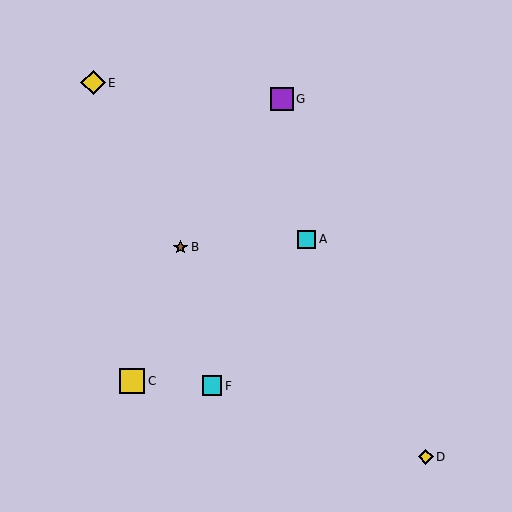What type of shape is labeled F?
Shape F is a cyan square.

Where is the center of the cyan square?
The center of the cyan square is at (307, 239).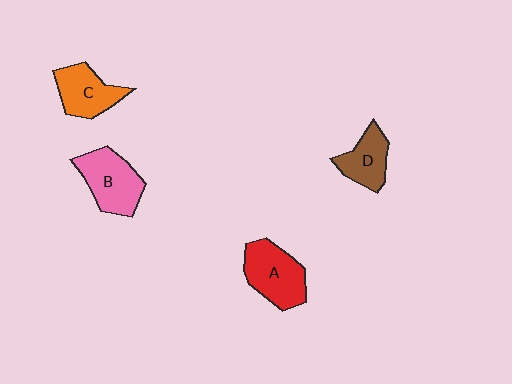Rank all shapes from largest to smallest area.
From largest to smallest: A (red), B (pink), C (orange), D (brown).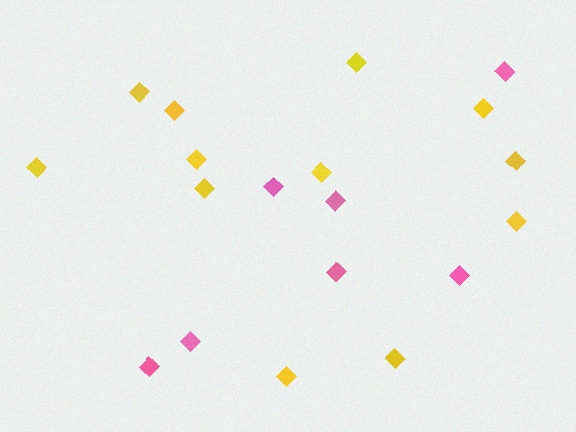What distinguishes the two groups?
There are 2 groups: one group of yellow diamonds (12) and one group of pink diamonds (7).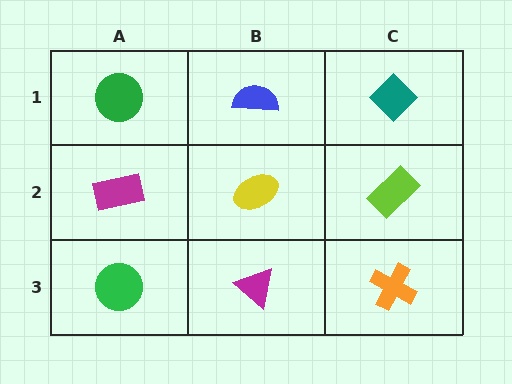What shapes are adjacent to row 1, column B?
A yellow ellipse (row 2, column B), a green circle (row 1, column A), a teal diamond (row 1, column C).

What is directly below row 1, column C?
A lime rectangle.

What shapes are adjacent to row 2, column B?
A blue semicircle (row 1, column B), a magenta triangle (row 3, column B), a magenta rectangle (row 2, column A), a lime rectangle (row 2, column C).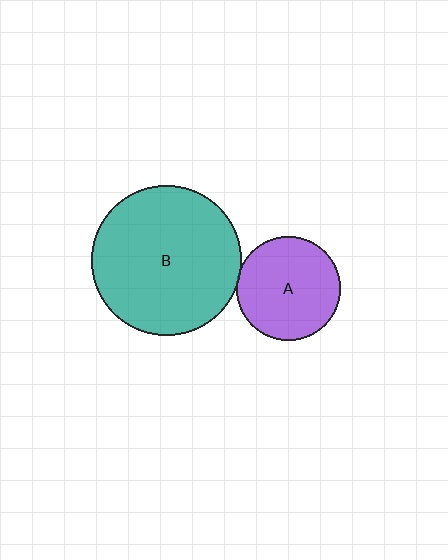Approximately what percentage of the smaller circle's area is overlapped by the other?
Approximately 5%.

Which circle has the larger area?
Circle B (teal).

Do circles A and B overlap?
Yes.